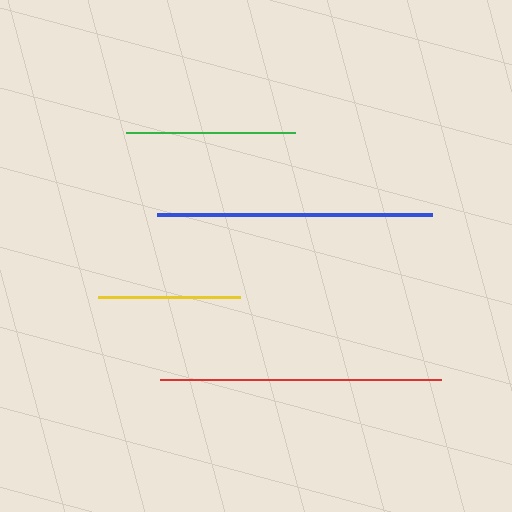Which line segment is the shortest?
The yellow line is the shortest at approximately 143 pixels.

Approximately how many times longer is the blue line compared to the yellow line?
The blue line is approximately 1.9 times the length of the yellow line.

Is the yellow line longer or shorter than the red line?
The red line is longer than the yellow line.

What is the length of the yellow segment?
The yellow segment is approximately 143 pixels long.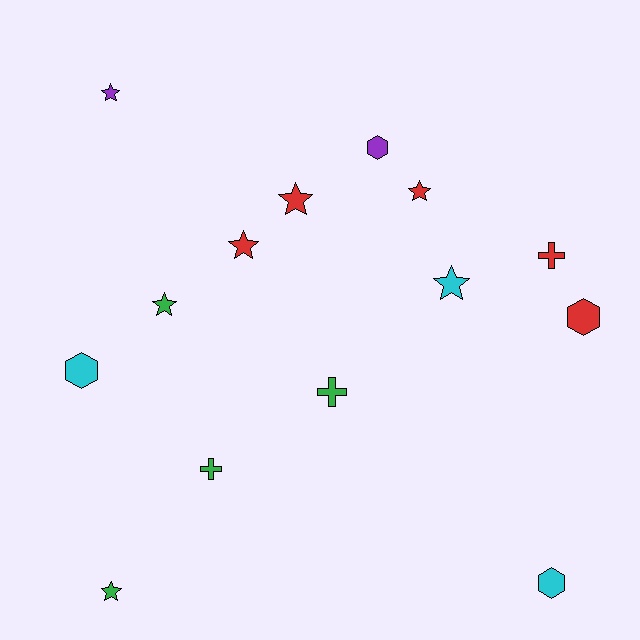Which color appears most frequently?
Red, with 5 objects.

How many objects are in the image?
There are 14 objects.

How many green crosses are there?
There are 2 green crosses.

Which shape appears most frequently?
Star, with 7 objects.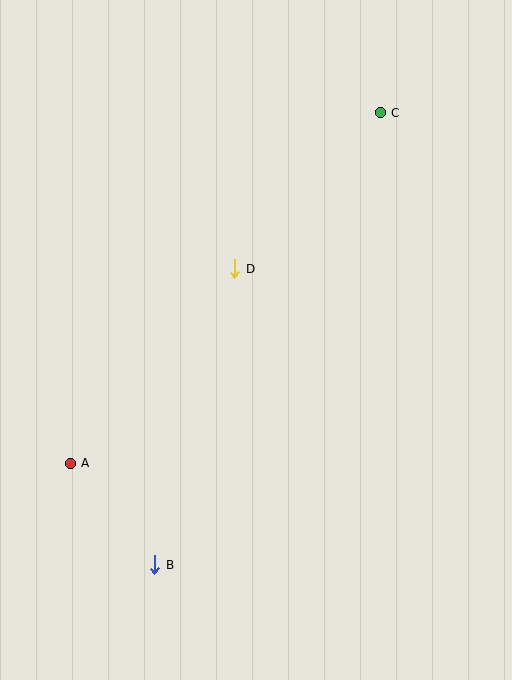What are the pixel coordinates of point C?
Point C is at (380, 113).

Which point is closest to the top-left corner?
Point D is closest to the top-left corner.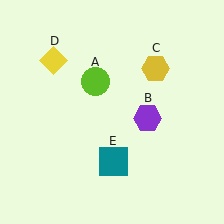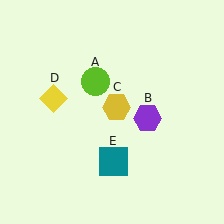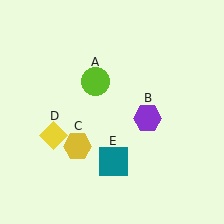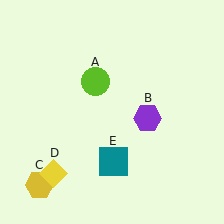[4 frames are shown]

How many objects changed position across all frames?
2 objects changed position: yellow hexagon (object C), yellow diamond (object D).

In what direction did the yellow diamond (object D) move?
The yellow diamond (object D) moved down.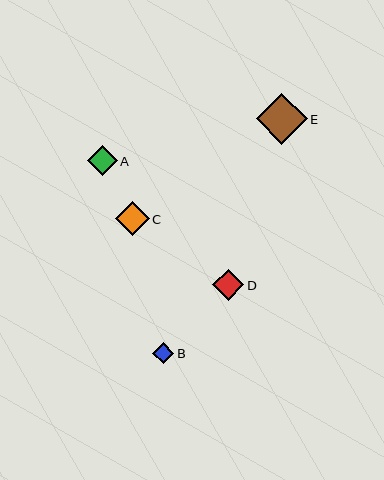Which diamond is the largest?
Diamond E is the largest with a size of approximately 51 pixels.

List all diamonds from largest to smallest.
From largest to smallest: E, C, D, A, B.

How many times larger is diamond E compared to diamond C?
Diamond E is approximately 1.5 times the size of diamond C.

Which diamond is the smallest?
Diamond B is the smallest with a size of approximately 21 pixels.